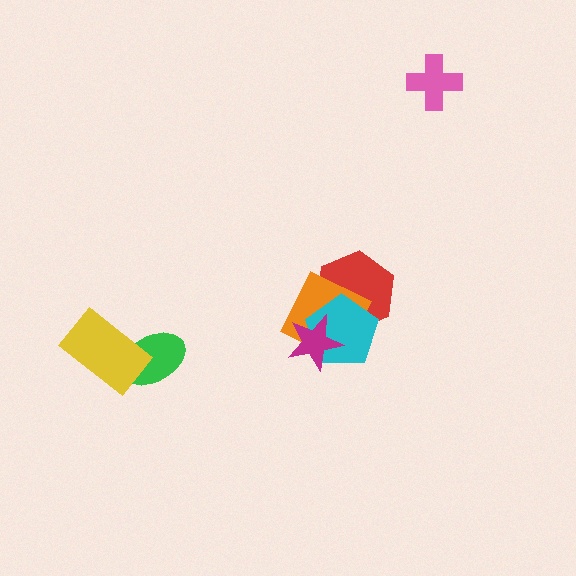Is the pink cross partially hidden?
No, no other shape covers it.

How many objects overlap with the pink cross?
0 objects overlap with the pink cross.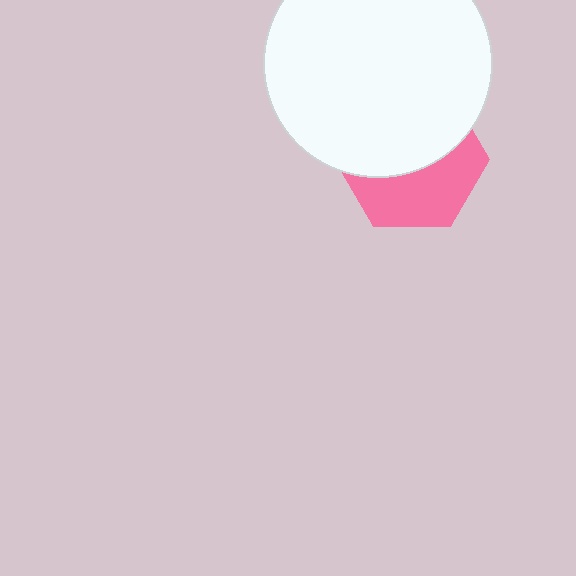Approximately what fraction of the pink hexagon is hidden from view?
Roughly 55% of the pink hexagon is hidden behind the white circle.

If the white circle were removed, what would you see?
You would see the complete pink hexagon.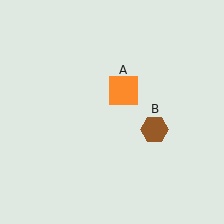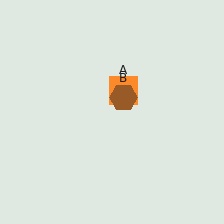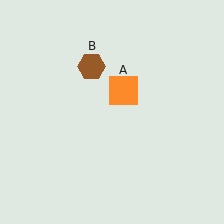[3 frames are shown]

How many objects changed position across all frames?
1 object changed position: brown hexagon (object B).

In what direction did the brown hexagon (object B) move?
The brown hexagon (object B) moved up and to the left.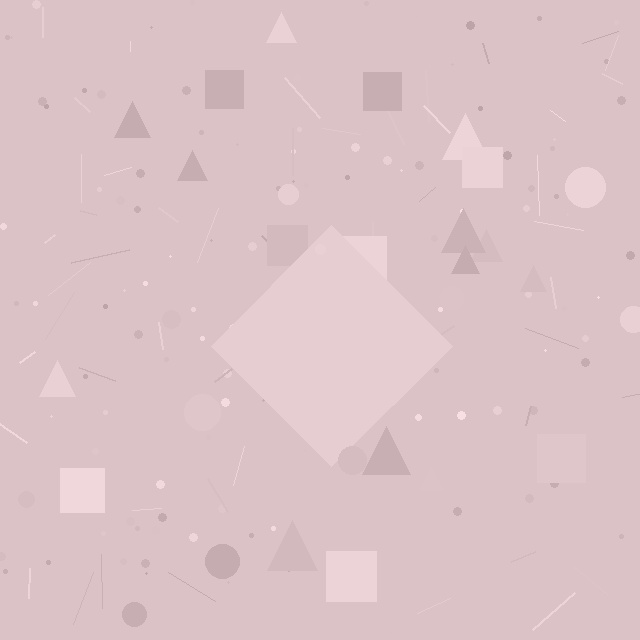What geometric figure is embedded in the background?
A diamond is embedded in the background.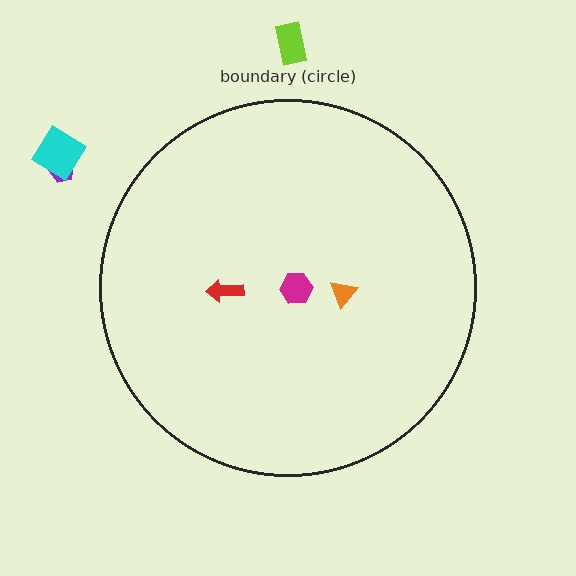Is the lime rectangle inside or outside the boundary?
Outside.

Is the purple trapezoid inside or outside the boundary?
Outside.